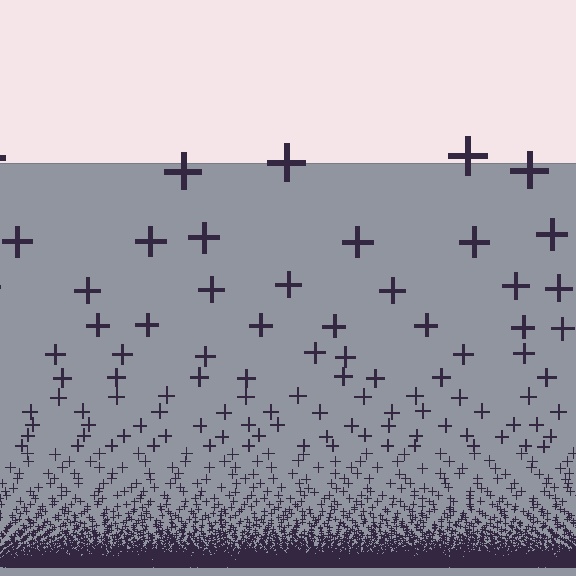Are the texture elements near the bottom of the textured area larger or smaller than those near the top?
Smaller. The gradient is inverted — elements near the bottom are smaller and denser.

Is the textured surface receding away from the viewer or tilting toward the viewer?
The surface appears to tilt toward the viewer. Texture elements get larger and sparser toward the top.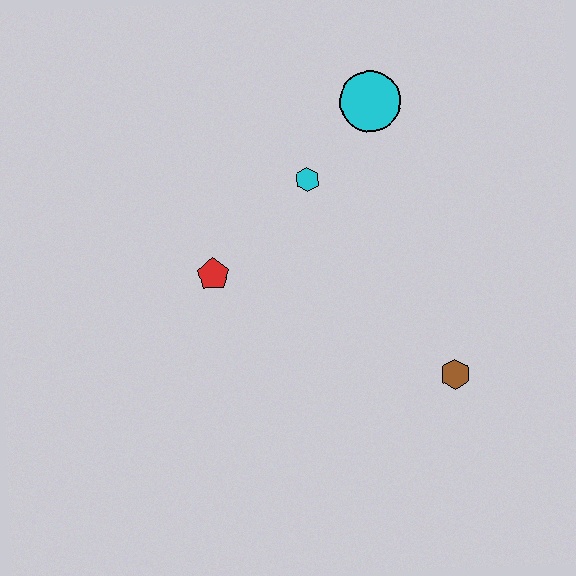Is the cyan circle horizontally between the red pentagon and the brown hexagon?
Yes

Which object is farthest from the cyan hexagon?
The brown hexagon is farthest from the cyan hexagon.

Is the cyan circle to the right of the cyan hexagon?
Yes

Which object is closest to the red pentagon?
The cyan hexagon is closest to the red pentagon.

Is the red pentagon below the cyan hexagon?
Yes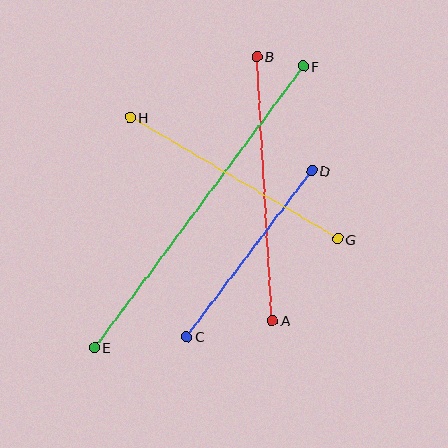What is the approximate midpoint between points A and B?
The midpoint is at approximately (265, 189) pixels.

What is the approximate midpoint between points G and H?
The midpoint is at approximately (234, 178) pixels.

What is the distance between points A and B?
The distance is approximately 264 pixels.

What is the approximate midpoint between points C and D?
The midpoint is at approximately (249, 254) pixels.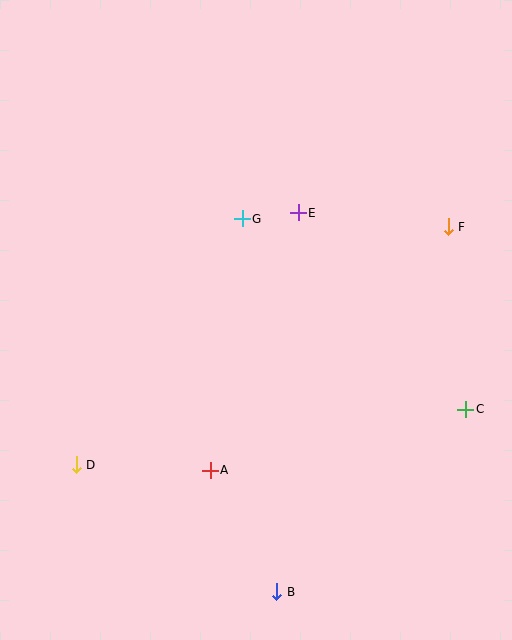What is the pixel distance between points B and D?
The distance between B and D is 238 pixels.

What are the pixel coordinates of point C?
Point C is at (466, 409).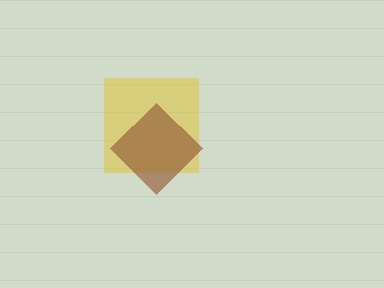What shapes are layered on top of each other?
The layered shapes are: a yellow square, a brown diamond.